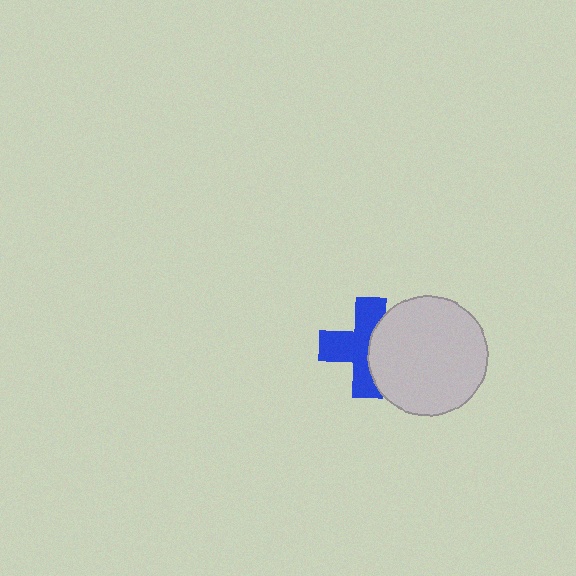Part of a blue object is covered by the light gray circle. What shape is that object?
It is a cross.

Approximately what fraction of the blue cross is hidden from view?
Roughly 38% of the blue cross is hidden behind the light gray circle.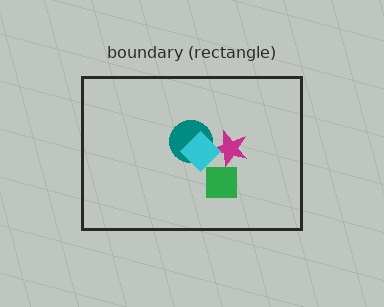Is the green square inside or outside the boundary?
Inside.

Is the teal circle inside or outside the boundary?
Inside.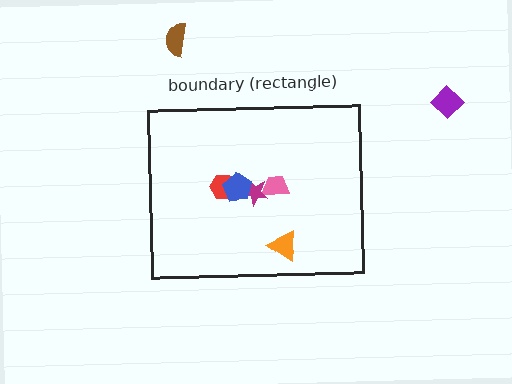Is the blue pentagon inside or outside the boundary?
Inside.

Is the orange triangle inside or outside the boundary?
Inside.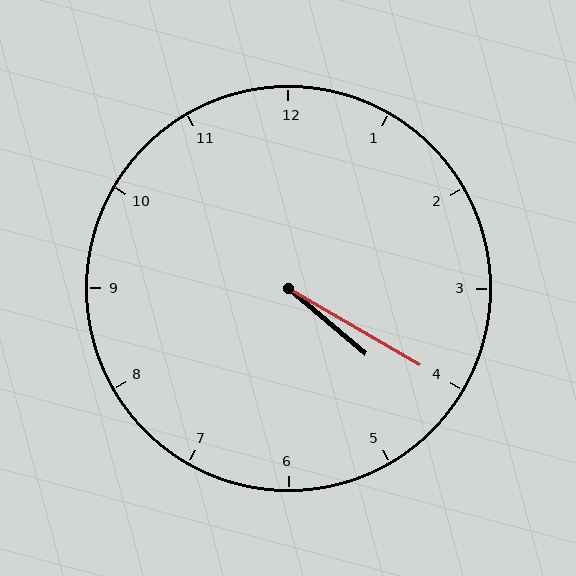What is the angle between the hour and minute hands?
Approximately 10 degrees.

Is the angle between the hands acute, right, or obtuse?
It is acute.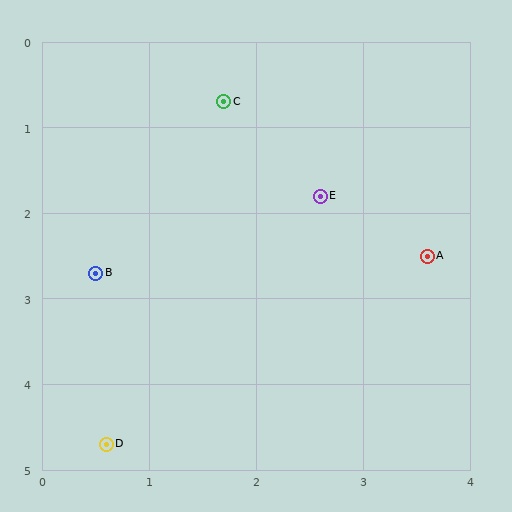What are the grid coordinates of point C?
Point C is at approximately (1.7, 0.7).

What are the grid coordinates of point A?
Point A is at approximately (3.6, 2.5).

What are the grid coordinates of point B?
Point B is at approximately (0.5, 2.7).